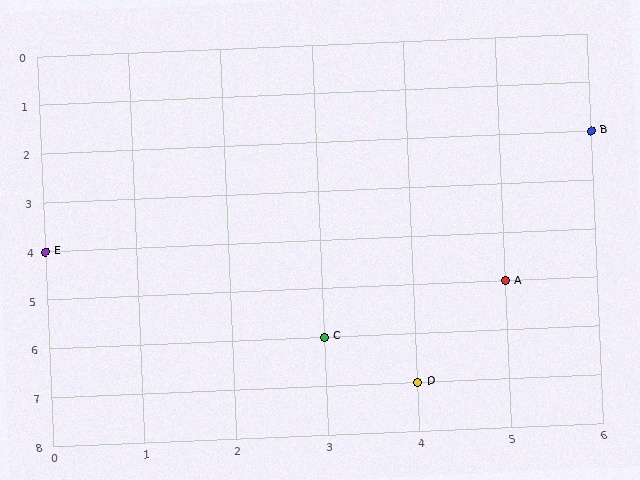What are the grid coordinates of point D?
Point D is at grid coordinates (4, 7).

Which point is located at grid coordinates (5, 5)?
Point A is at (5, 5).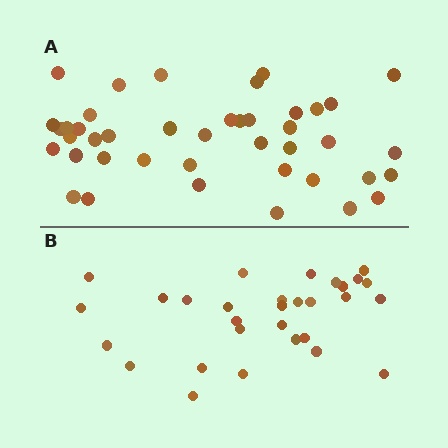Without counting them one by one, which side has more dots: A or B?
Region A (the top region) has more dots.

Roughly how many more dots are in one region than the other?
Region A has roughly 12 or so more dots than region B.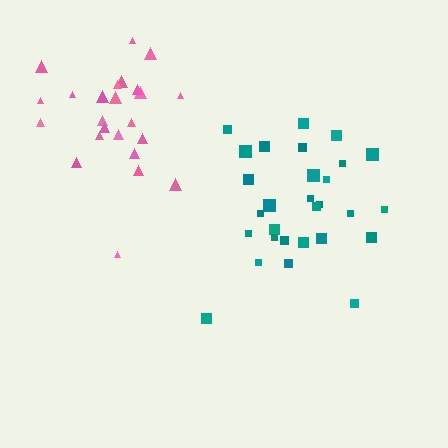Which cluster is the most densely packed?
Pink.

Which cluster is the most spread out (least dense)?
Teal.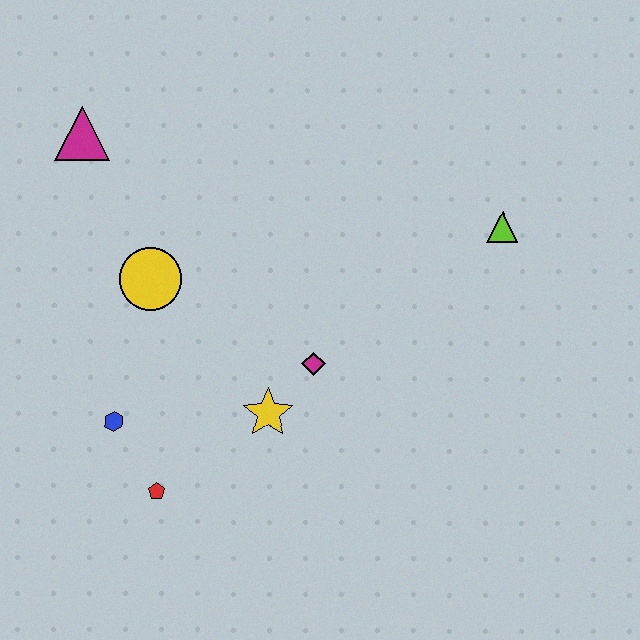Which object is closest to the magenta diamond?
The yellow star is closest to the magenta diamond.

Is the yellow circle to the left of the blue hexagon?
No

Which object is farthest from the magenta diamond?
The magenta triangle is farthest from the magenta diamond.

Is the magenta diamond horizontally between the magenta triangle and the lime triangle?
Yes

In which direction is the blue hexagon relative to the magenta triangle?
The blue hexagon is below the magenta triangle.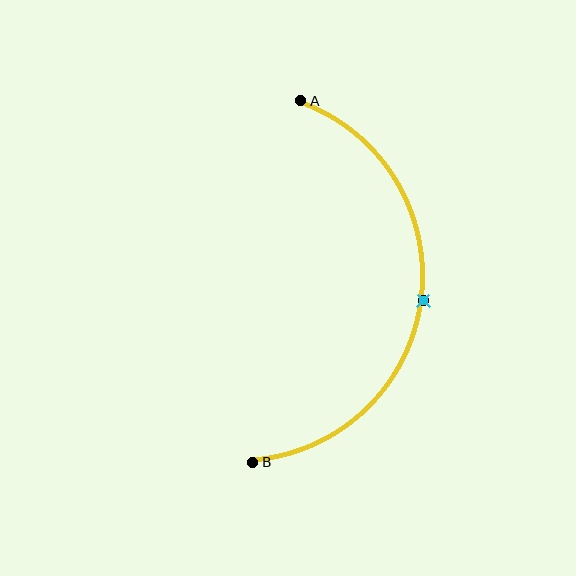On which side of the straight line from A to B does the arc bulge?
The arc bulges to the right of the straight line connecting A and B.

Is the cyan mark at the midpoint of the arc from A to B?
Yes. The cyan mark lies on the arc at equal arc-length from both A and B — it is the arc midpoint.